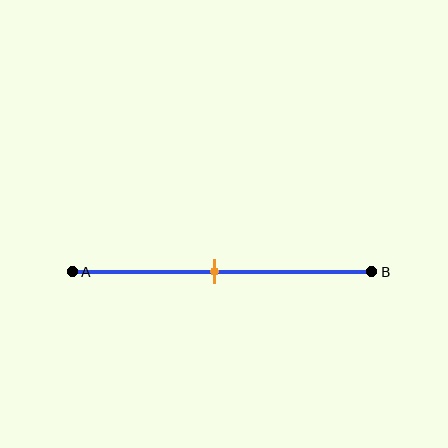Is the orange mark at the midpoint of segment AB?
Yes, the mark is approximately at the midpoint.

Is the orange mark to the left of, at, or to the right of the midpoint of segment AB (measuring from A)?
The orange mark is approximately at the midpoint of segment AB.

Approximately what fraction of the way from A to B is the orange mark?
The orange mark is approximately 45% of the way from A to B.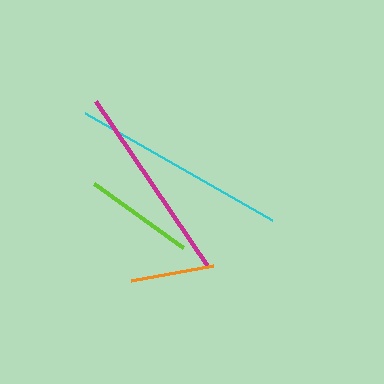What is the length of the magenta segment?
The magenta segment is approximately 199 pixels long.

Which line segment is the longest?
The cyan line is the longest at approximately 215 pixels.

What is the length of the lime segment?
The lime segment is approximately 109 pixels long.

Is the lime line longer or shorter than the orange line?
The lime line is longer than the orange line.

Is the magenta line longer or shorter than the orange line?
The magenta line is longer than the orange line.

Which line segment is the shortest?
The orange line is the shortest at approximately 84 pixels.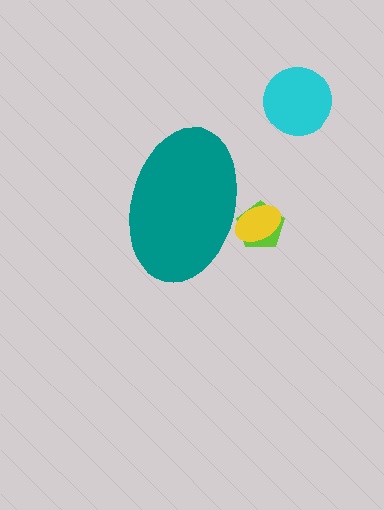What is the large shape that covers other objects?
A teal ellipse.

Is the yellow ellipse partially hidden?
Yes, the yellow ellipse is partially hidden behind the teal ellipse.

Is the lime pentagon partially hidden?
Yes, the lime pentagon is partially hidden behind the teal ellipse.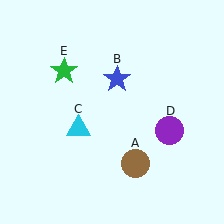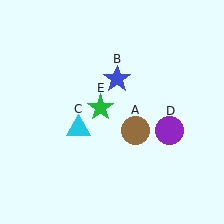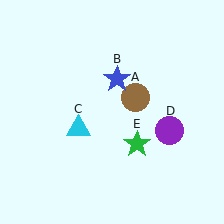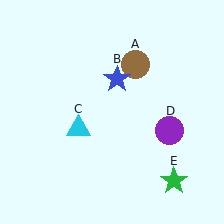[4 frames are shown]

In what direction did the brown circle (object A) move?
The brown circle (object A) moved up.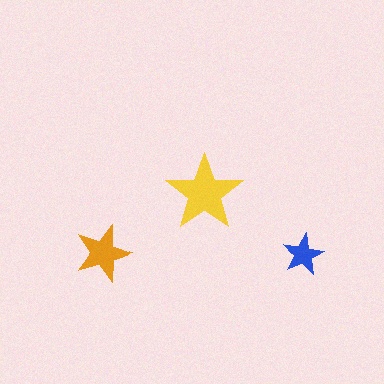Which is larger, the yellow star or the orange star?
The yellow one.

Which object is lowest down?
The blue star is bottommost.